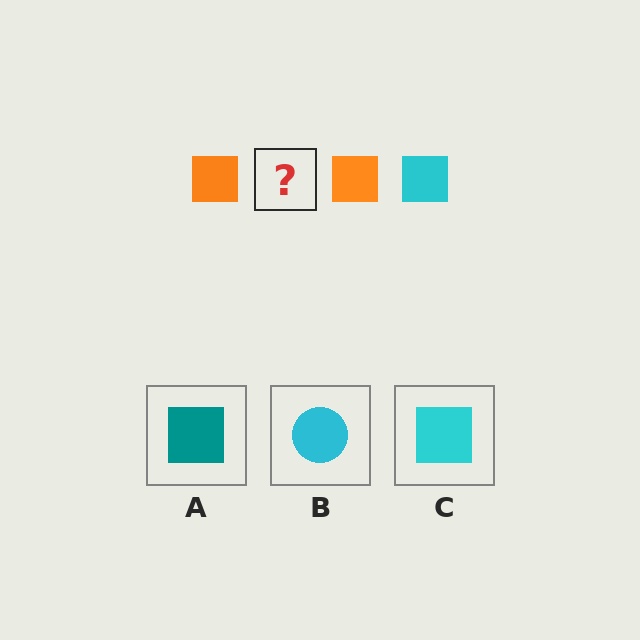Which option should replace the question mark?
Option C.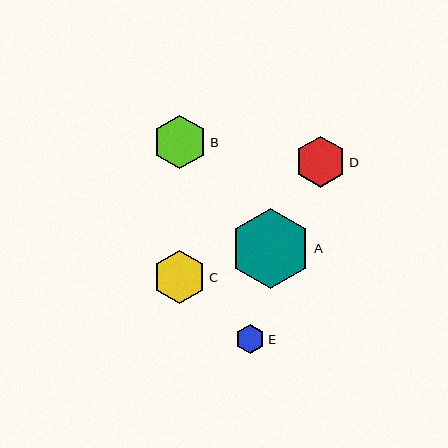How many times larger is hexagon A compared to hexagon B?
Hexagon A is approximately 1.5 times the size of hexagon B.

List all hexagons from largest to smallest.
From largest to smallest: A, B, C, D, E.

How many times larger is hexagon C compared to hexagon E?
Hexagon C is approximately 1.8 times the size of hexagon E.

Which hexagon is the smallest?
Hexagon E is the smallest with a size of approximately 29 pixels.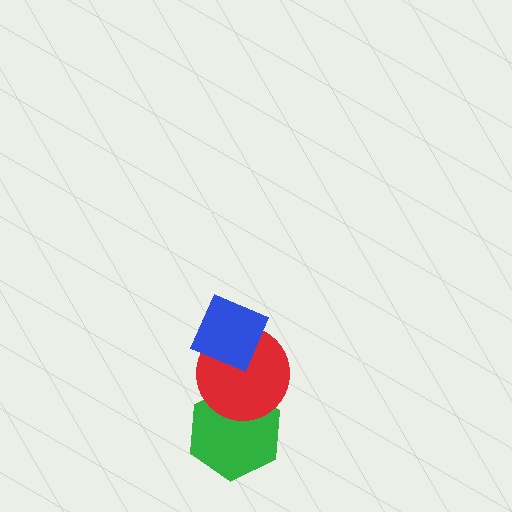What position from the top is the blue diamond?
The blue diamond is 1st from the top.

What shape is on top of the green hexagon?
The red circle is on top of the green hexagon.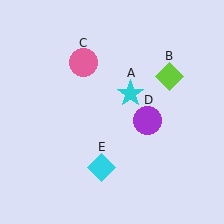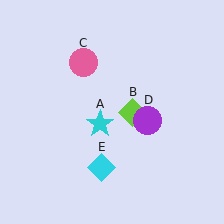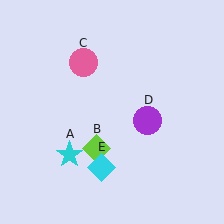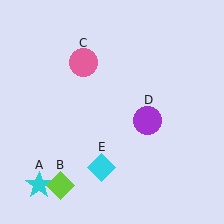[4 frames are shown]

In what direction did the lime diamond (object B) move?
The lime diamond (object B) moved down and to the left.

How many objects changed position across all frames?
2 objects changed position: cyan star (object A), lime diamond (object B).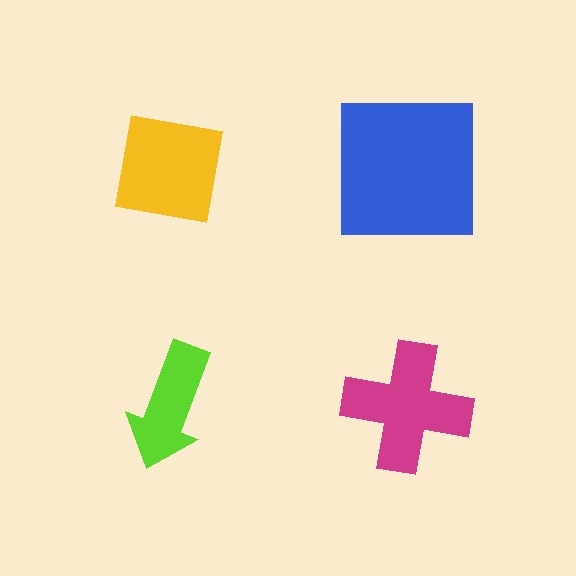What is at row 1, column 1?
A yellow square.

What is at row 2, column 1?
A lime arrow.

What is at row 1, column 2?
A blue square.